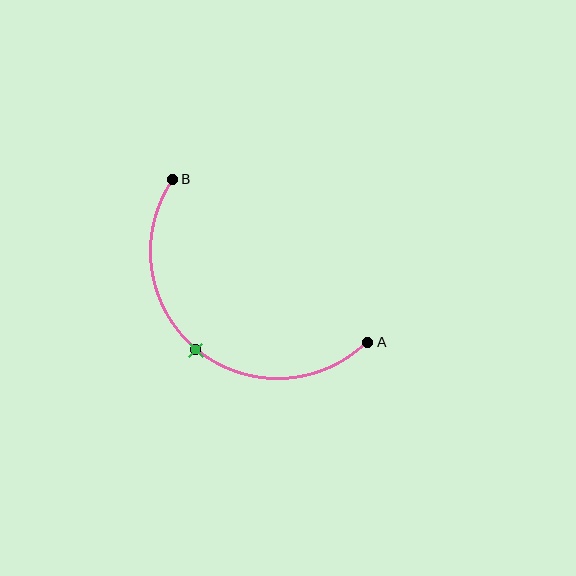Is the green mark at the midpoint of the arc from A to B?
Yes. The green mark lies on the arc at equal arc-length from both A and B — it is the arc midpoint.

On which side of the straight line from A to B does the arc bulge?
The arc bulges below and to the left of the straight line connecting A and B.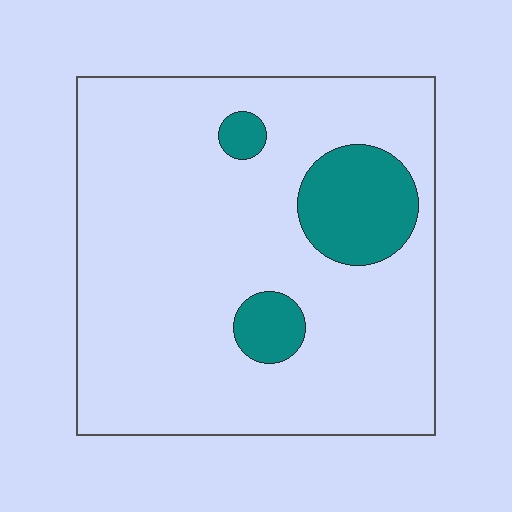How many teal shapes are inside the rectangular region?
3.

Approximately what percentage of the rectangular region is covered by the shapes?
Approximately 15%.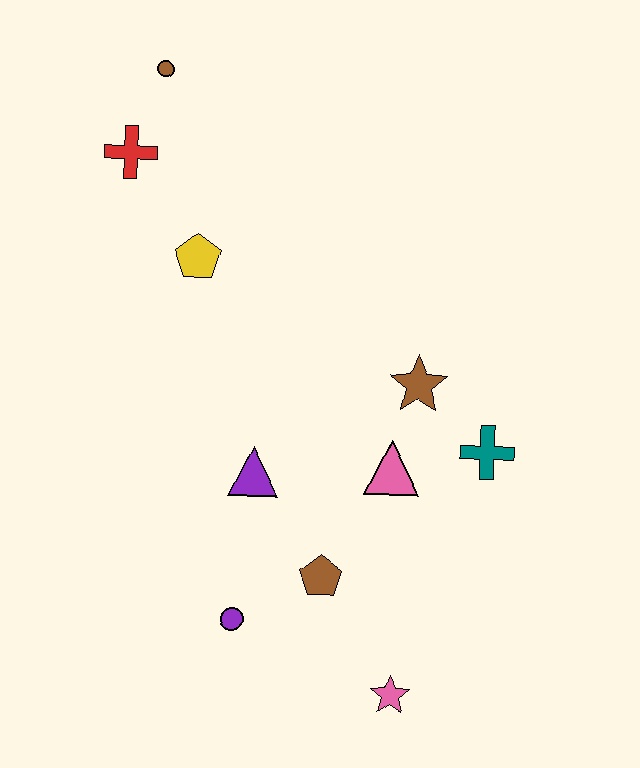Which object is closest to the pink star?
The brown pentagon is closest to the pink star.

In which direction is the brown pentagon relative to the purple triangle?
The brown pentagon is below the purple triangle.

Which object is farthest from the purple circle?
The brown circle is farthest from the purple circle.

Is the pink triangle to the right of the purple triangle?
Yes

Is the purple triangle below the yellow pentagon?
Yes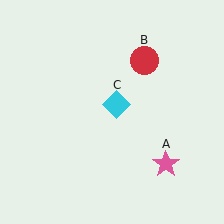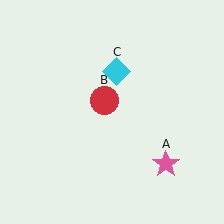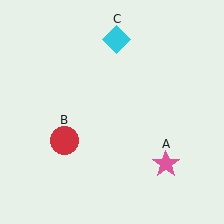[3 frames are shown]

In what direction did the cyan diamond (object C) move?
The cyan diamond (object C) moved up.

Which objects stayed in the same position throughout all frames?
Pink star (object A) remained stationary.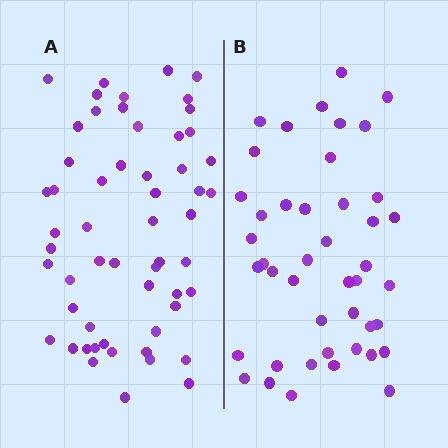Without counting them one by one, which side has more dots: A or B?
Region A (the left region) has more dots.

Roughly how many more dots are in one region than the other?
Region A has roughly 12 or so more dots than region B.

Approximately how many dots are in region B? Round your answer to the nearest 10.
About 40 dots. (The exact count is 44, which rounds to 40.)